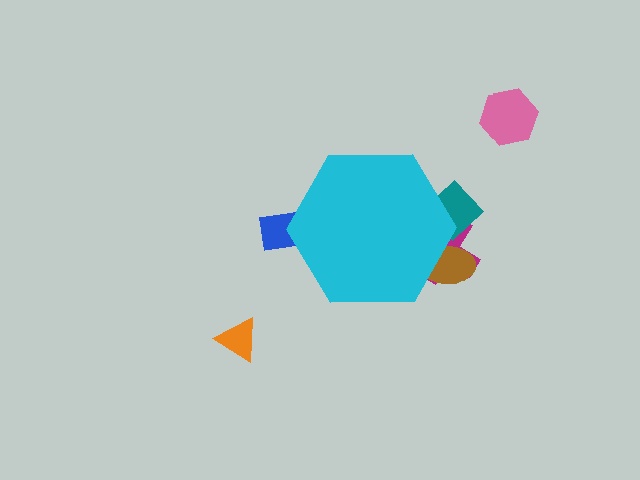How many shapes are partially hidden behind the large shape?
4 shapes are partially hidden.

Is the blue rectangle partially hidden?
Yes, the blue rectangle is partially hidden behind the cyan hexagon.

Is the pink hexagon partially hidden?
No, the pink hexagon is fully visible.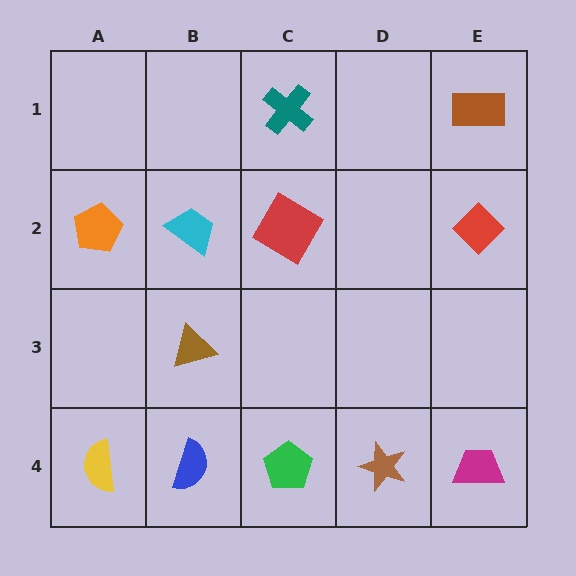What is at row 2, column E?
A red diamond.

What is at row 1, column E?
A brown rectangle.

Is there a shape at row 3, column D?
No, that cell is empty.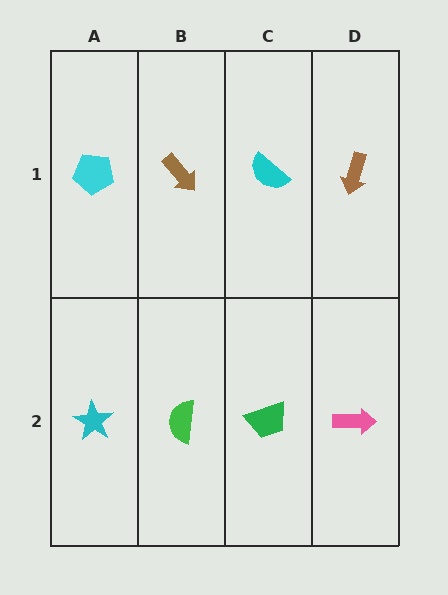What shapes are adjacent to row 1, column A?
A cyan star (row 2, column A), a brown arrow (row 1, column B).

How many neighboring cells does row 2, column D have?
2.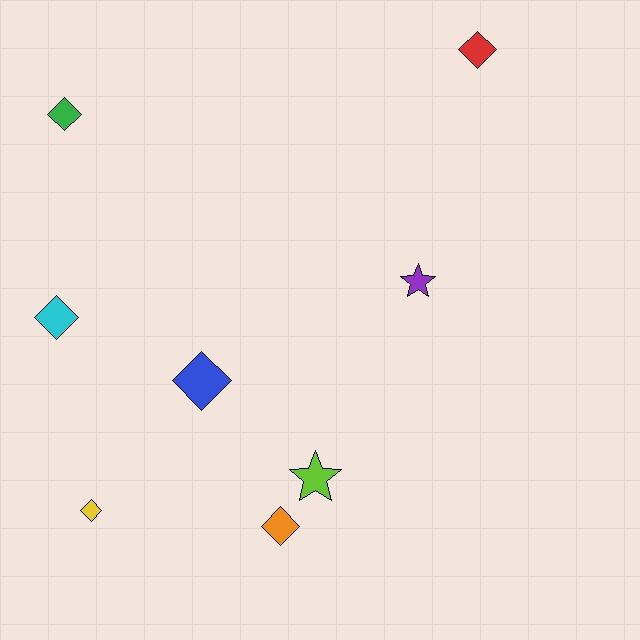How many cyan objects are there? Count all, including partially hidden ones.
There is 1 cyan object.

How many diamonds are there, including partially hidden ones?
There are 6 diamonds.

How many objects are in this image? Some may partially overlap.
There are 8 objects.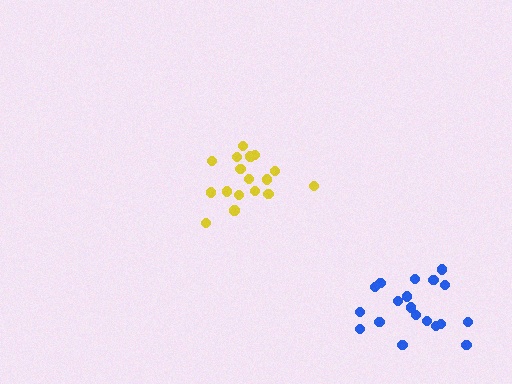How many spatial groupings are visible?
There are 2 spatial groupings.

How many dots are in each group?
Group 1: 17 dots, Group 2: 19 dots (36 total).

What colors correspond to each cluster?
The clusters are colored: yellow, blue.